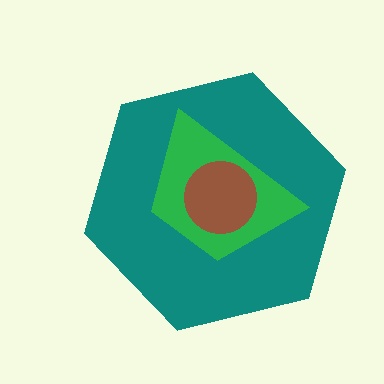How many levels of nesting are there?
3.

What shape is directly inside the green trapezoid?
The brown circle.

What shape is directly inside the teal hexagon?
The green trapezoid.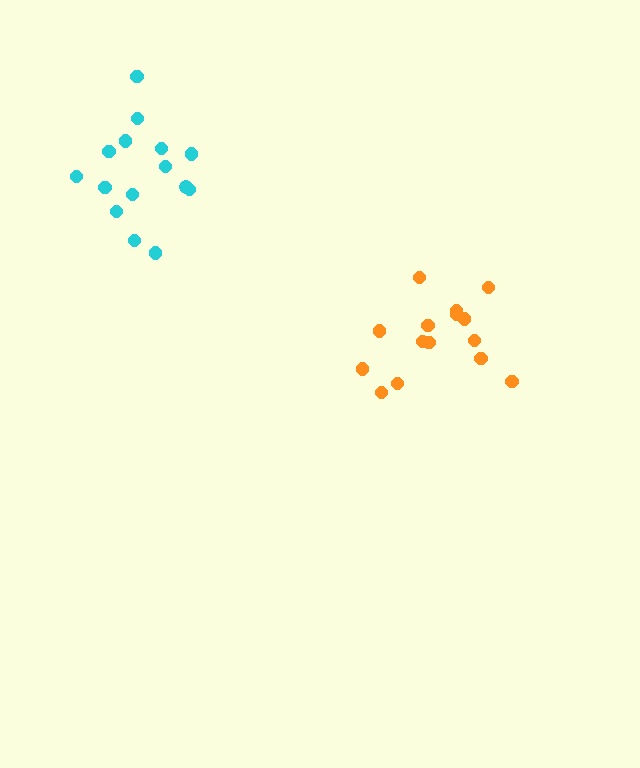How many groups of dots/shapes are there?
There are 2 groups.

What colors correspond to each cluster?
The clusters are colored: cyan, orange.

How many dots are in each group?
Group 1: 15 dots, Group 2: 15 dots (30 total).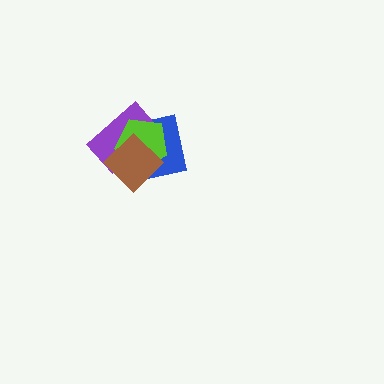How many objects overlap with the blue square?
3 objects overlap with the blue square.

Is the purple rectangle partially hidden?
Yes, it is partially covered by another shape.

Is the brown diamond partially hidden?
No, no other shape covers it.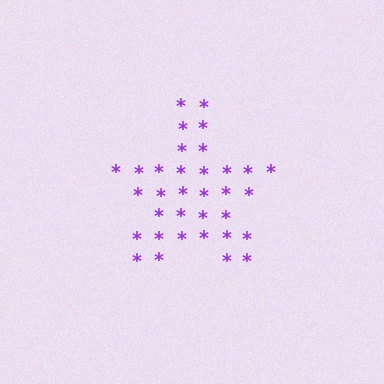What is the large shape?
The large shape is a star.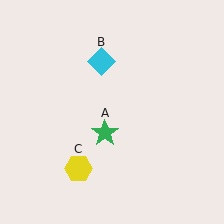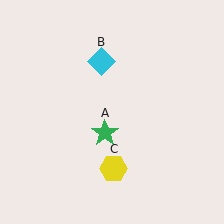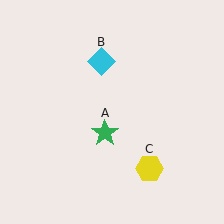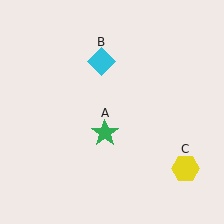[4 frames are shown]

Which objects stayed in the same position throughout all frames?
Green star (object A) and cyan diamond (object B) remained stationary.